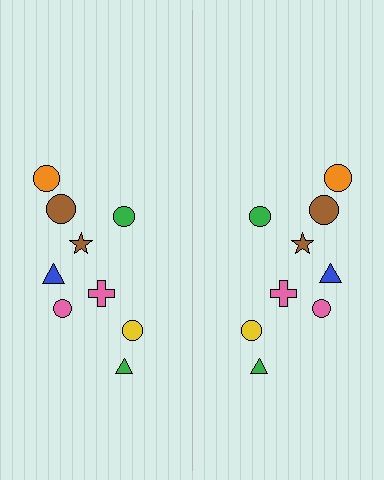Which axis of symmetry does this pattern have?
The pattern has a vertical axis of symmetry running through the center of the image.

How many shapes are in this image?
There are 18 shapes in this image.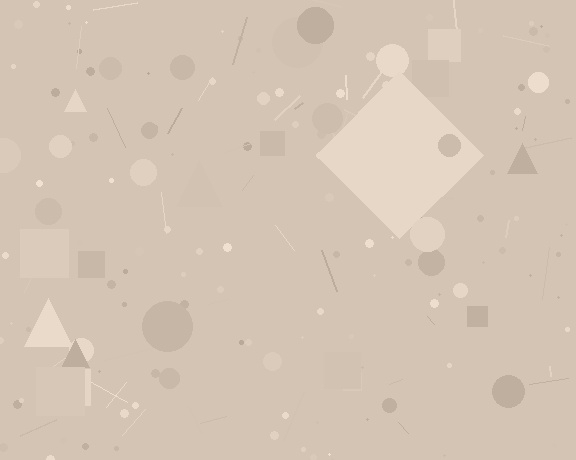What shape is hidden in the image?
A diamond is hidden in the image.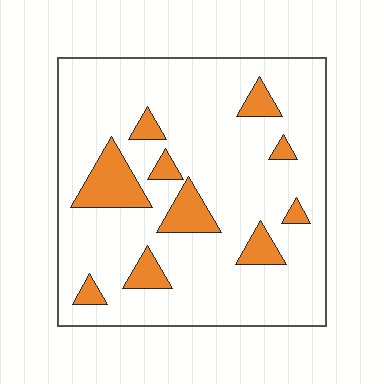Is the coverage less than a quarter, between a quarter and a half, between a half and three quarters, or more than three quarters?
Less than a quarter.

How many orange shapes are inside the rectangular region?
10.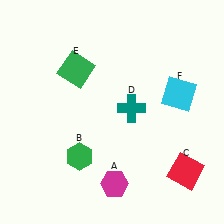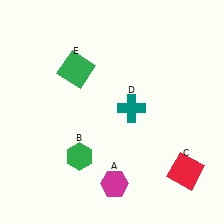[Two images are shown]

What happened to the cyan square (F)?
The cyan square (F) was removed in Image 2. It was in the top-right area of Image 1.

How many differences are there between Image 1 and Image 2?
There is 1 difference between the two images.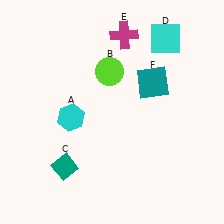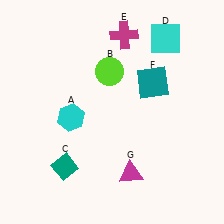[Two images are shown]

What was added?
A magenta triangle (G) was added in Image 2.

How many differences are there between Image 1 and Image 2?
There is 1 difference between the two images.